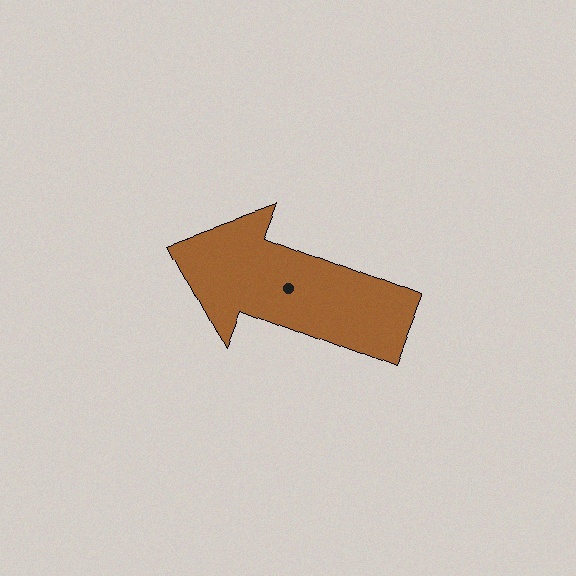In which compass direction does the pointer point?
West.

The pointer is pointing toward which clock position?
Roughly 10 o'clock.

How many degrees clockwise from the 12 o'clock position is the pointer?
Approximately 291 degrees.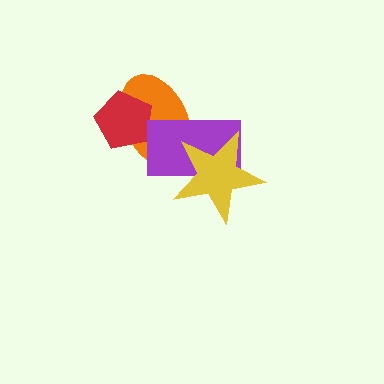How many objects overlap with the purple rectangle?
2 objects overlap with the purple rectangle.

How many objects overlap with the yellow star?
2 objects overlap with the yellow star.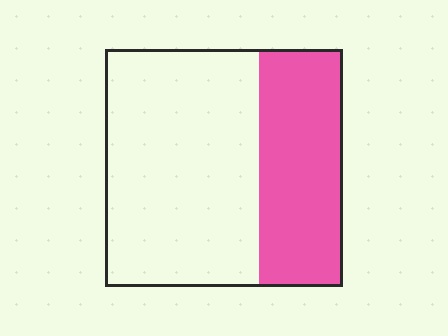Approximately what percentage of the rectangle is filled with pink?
Approximately 35%.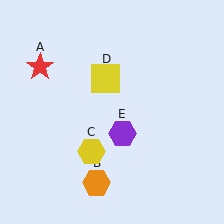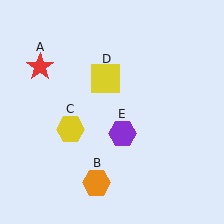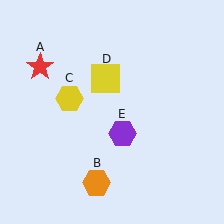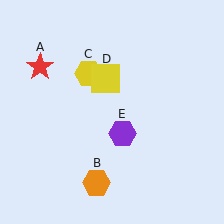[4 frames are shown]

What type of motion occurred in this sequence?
The yellow hexagon (object C) rotated clockwise around the center of the scene.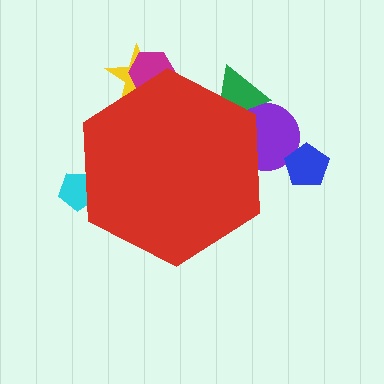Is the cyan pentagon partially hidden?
Yes, the cyan pentagon is partially hidden behind the red hexagon.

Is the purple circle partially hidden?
Yes, the purple circle is partially hidden behind the red hexagon.